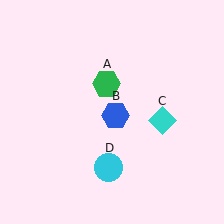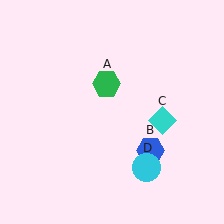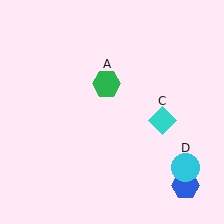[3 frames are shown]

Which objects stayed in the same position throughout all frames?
Green hexagon (object A) and cyan diamond (object C) remained stationary.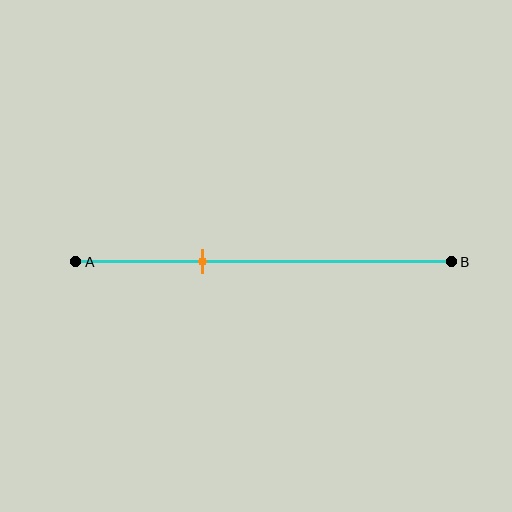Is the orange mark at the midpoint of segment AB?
No, the mark is at about 35% from A, not at the 50% midpoint.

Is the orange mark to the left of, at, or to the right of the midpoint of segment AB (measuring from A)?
The orange mark is to the left of the midpoint of segment AB.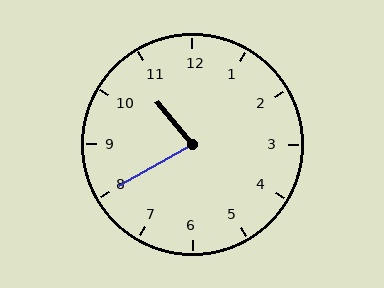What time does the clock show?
10:40.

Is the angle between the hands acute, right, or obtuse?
It is acute.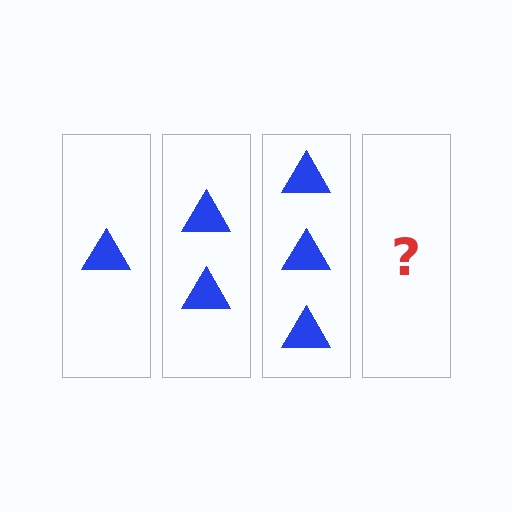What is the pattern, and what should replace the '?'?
The pattern is that each step adds one more triangle. The '?' should be 4 triangles.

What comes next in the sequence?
The next element should be 4 triangles.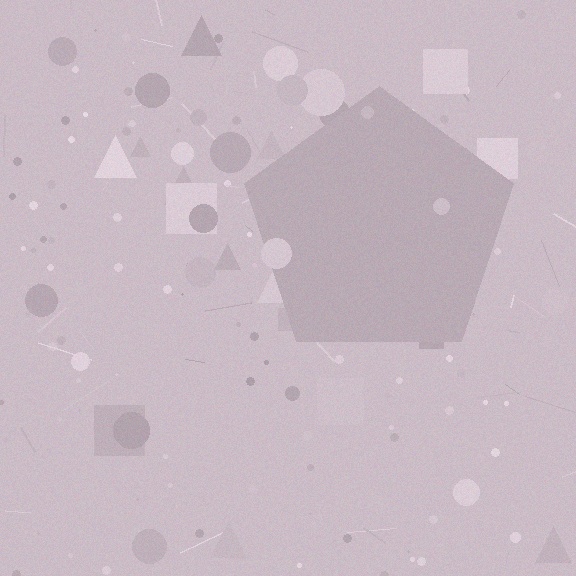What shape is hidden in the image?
A pentagon is hidden in the image.